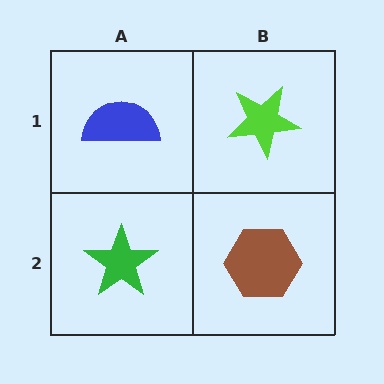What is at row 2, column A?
A green star.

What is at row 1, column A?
A blue semicircle.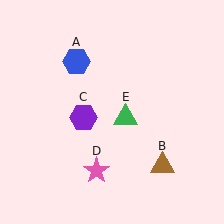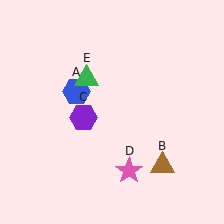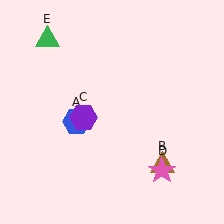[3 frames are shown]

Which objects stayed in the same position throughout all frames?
Brown triangle (object B) and purple hexagon (object C) remained stationary.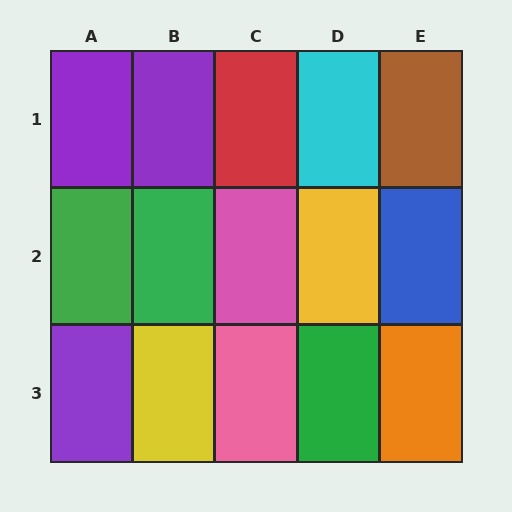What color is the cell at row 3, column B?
Yellow.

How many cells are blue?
1 cell is blue.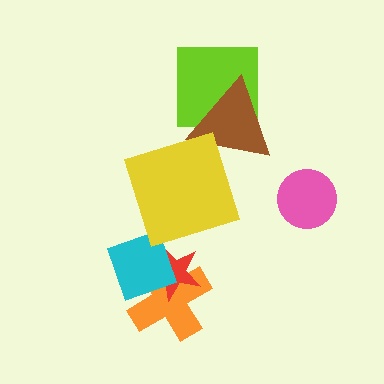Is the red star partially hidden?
Yes, it is partially covered by another shape.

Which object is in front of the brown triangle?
The yellow square is in front of the brown triangle.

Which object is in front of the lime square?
The brown triangle is in front of the lime square.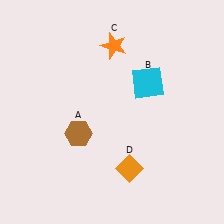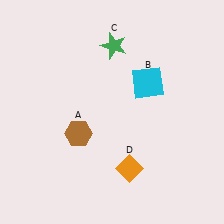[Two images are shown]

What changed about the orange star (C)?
In Image 1, C is orange. In Image 2, it changed to green.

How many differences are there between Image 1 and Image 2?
There is 1 difference between the two images.